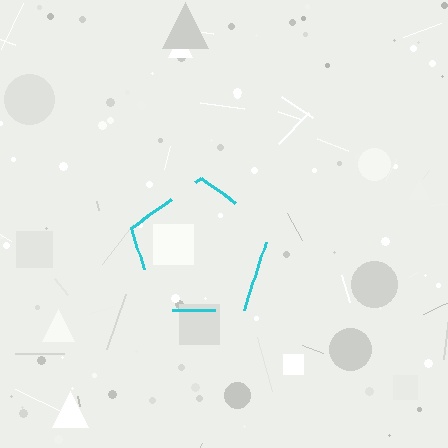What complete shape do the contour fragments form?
The contour fragments form a pentagon.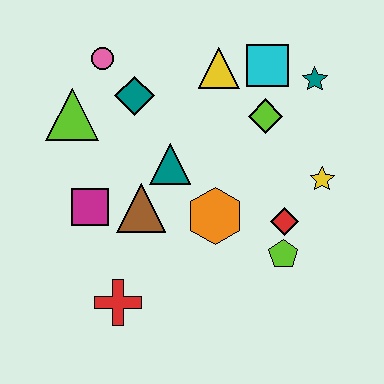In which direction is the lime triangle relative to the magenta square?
The lime triangle is above the magenta square.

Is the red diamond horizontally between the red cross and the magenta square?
No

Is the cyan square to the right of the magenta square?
Yes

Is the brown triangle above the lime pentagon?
Yes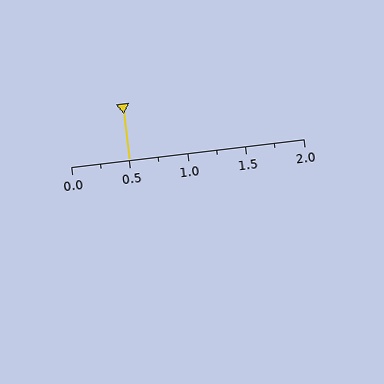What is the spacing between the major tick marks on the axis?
The major ticks are spaced 0.5 apart.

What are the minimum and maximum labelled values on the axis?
The axis runs from 0.0 to 2.0.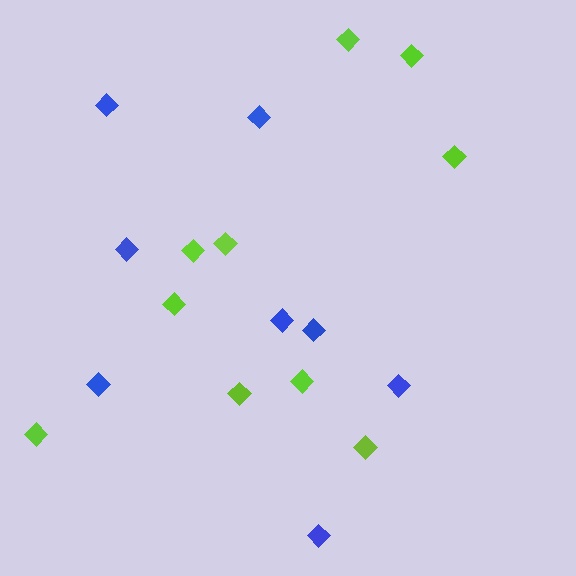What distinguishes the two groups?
There are 2 groups: one group of lime diamonds (10) and one group of blue diamonds (8).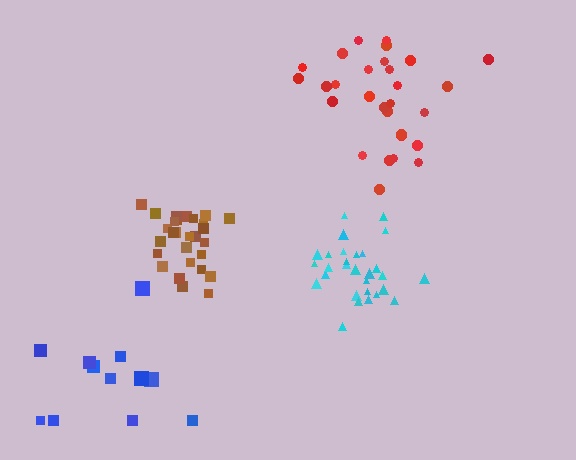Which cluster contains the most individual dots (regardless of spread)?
Cyan (30).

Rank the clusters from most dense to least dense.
brown, cyan, red, blue.